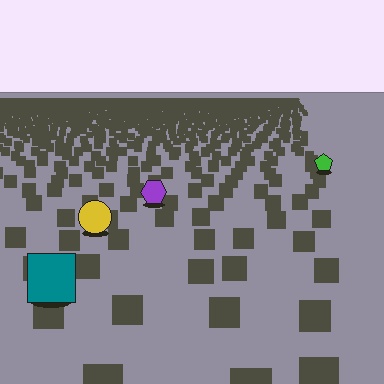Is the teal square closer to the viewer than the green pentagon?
Yes. The teal square is closer — you can tell from the texture gradient: the ground texture is coarser near it.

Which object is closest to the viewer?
The teal square is closest. The texture marks near it are larger and more spread out.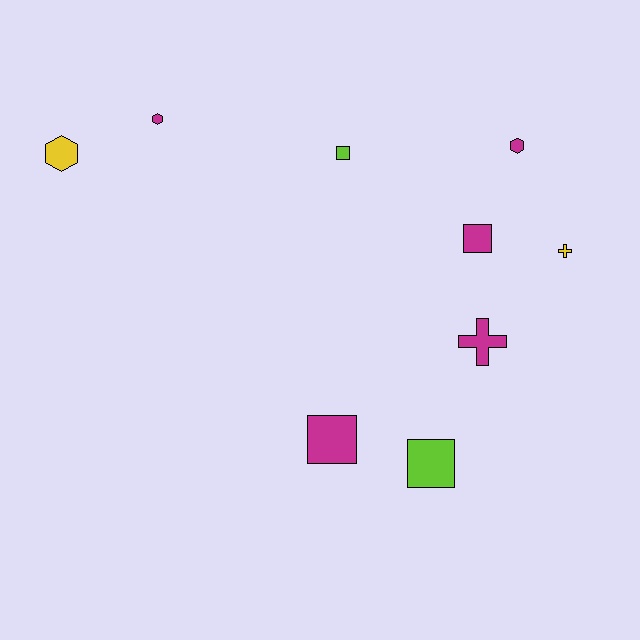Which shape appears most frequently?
Square, with 4 objects.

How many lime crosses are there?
There are no lime crosses.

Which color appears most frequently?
Magenta, with 5 objects.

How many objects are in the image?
There are 9 objects.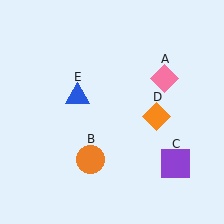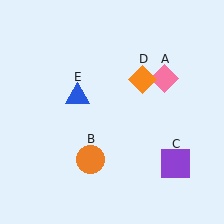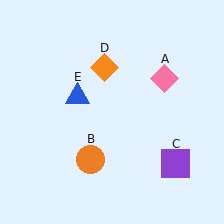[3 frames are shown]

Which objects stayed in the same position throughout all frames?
Pink diamond (object A) and orange circle (object B) and purple square (object C) and blue triangle (object E) remained stationary.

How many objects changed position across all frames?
1 object changed position: orange diamond (object D).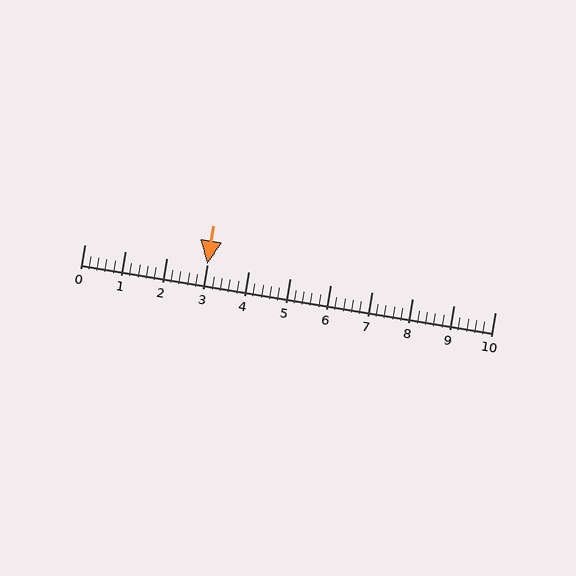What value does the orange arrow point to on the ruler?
The orange arrow points to approximately 3.0.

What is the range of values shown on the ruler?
The ruler shows values from 0 to 10.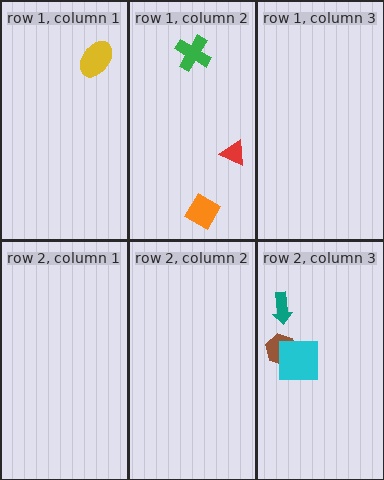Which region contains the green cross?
The row 1, column 2 region.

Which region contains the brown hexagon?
The row 2, column 3 region.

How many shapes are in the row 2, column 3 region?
3.